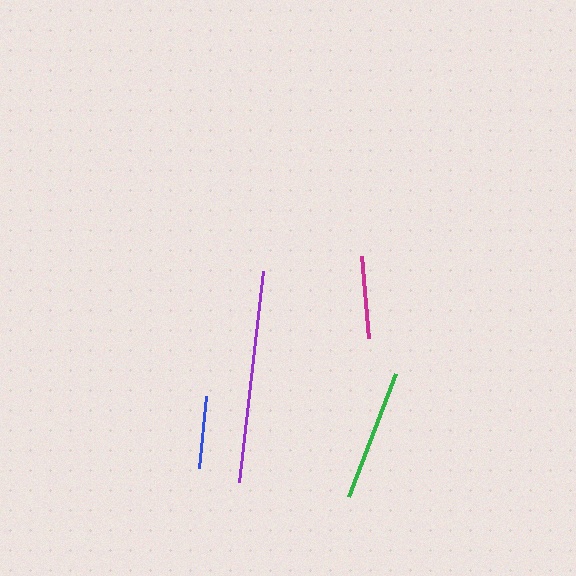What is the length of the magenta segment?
The magenta segment is approximately 82 pixels long.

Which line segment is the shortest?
The blue line is the shortest at approximately 73 pixels.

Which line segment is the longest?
The purple line is the longest at approximately 212 pixels.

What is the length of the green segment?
The green segment is approximately 131 pixels long.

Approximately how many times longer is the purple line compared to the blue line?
The purple line is approximately 2.9 times the length of the blue line.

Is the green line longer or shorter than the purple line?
The purple line is longer than the green line.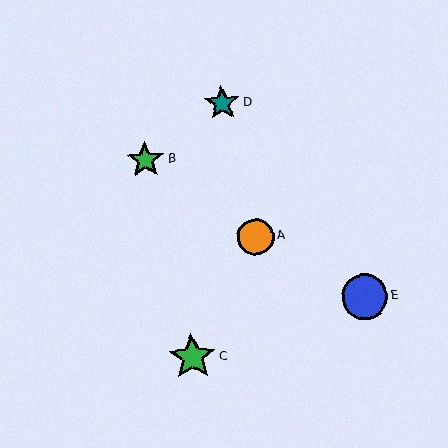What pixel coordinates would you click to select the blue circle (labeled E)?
Click at (365, 297) to select the blue circle E.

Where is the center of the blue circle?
The center of the blue circle is at (365, 297).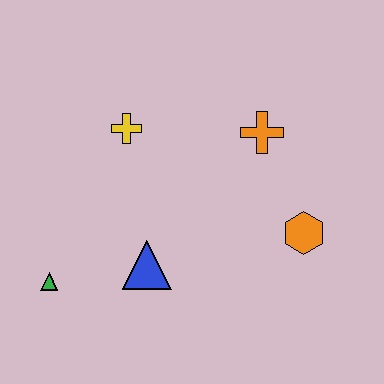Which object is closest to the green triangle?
The blue triangle is closest to the green triangle.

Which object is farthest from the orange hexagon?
The green triangle is farthest from the orange hexagon.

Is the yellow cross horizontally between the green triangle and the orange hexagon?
Yes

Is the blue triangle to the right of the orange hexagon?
No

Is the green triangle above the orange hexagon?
No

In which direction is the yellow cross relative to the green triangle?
The yellow cross is above the green triangle.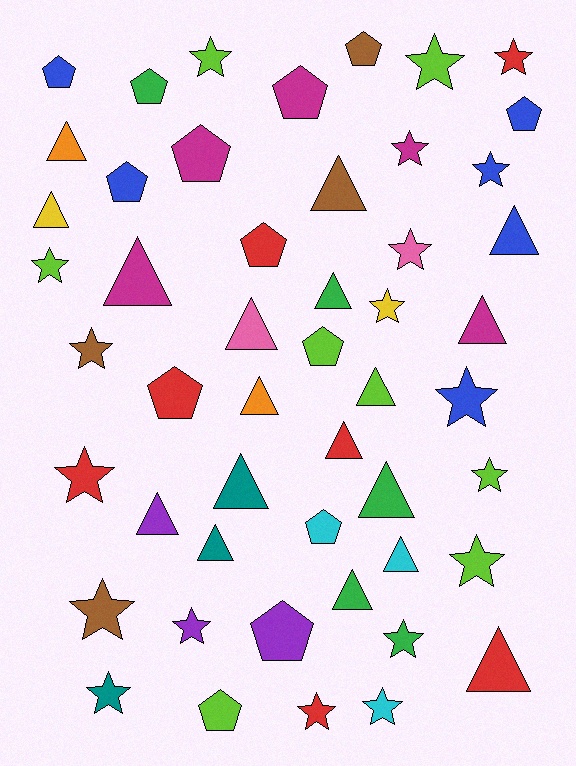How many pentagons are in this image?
There are 13 pentagons.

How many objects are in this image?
There are 50 objects.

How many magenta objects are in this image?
There are 5 magenta objects.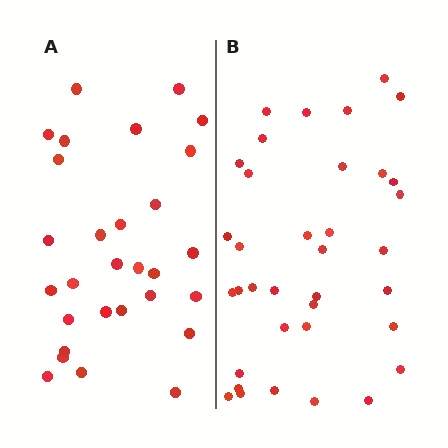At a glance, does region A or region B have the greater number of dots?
Region B (the right region) has more dots.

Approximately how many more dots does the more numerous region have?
Region B has roughly 8 or so more dots than region A.